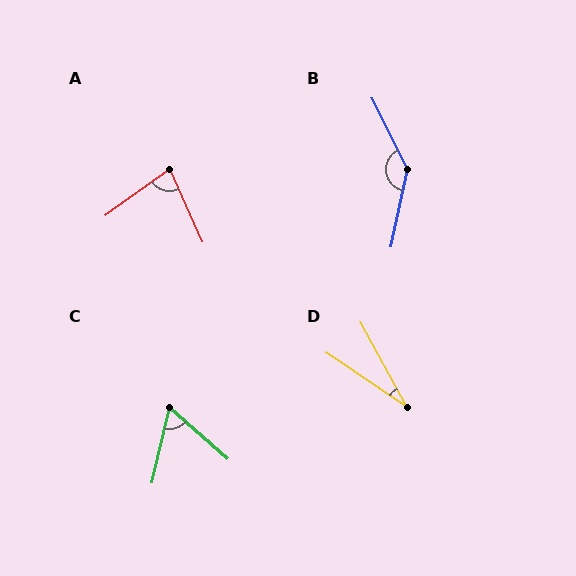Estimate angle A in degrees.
Approximately 78 degrees.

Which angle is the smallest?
D, at approximately 28 degrees.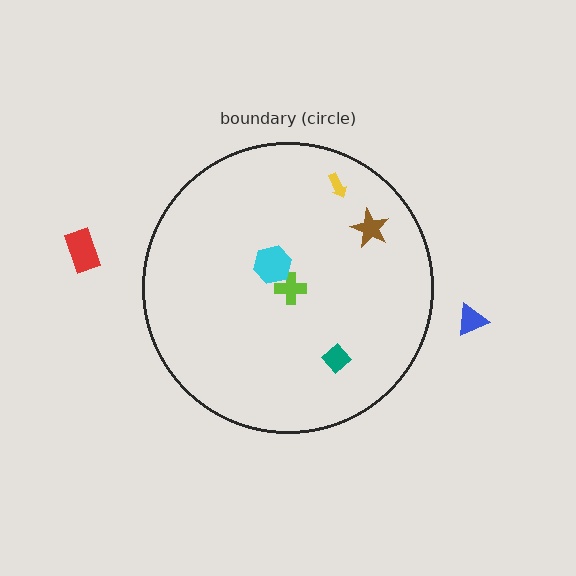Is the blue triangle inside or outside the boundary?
Outside.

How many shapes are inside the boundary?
5 inside, 2 outside.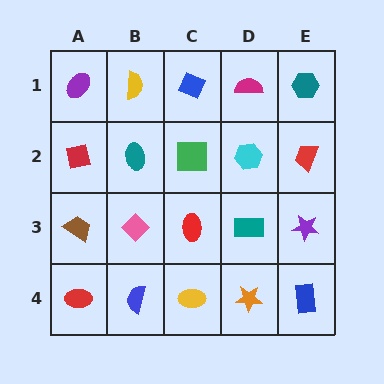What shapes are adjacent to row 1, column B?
A teal ellipse (row 2, column B), a purple ellipse (row 1, column A), a blue diamond (row 1, column C).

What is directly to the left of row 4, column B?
A red ellipse.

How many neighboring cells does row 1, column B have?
3.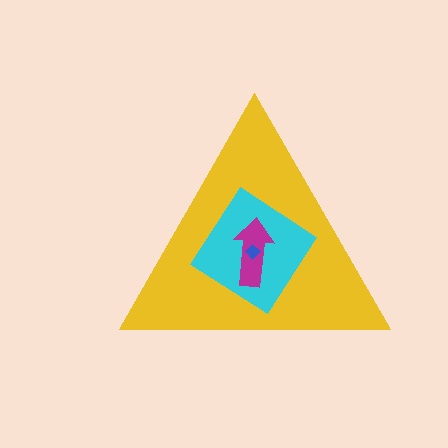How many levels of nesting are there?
4.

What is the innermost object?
The blue diamond.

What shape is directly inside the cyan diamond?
The magenta arrow.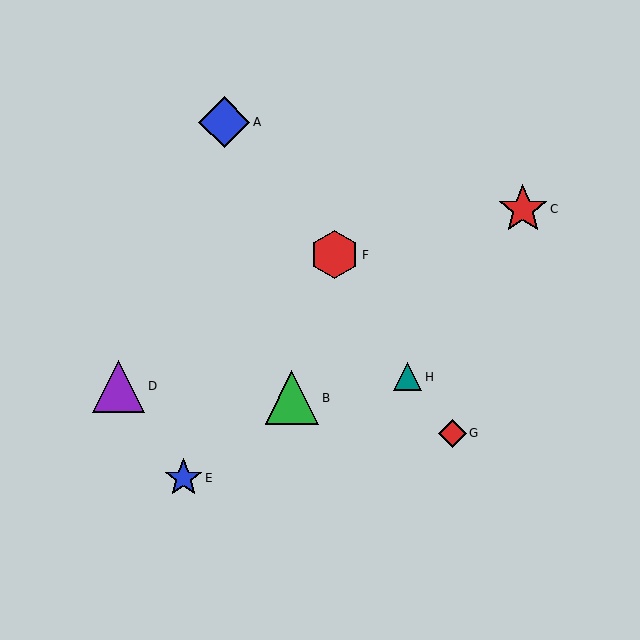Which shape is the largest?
The green triangle (labeled B) is the largest.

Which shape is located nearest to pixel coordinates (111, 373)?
The purple triangle (labeled D) at (119, 386) is nearest to that location.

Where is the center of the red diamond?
The center of the red diamond is at (452, 433).